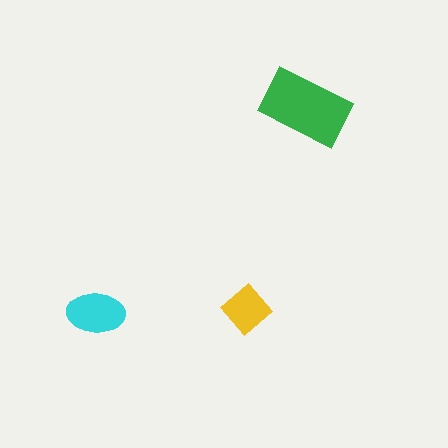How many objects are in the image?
There are 3 objects in the image.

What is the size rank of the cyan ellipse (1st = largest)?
2nd.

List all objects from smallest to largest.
The yellow diamond, the cyan ellipse, the green rectangle.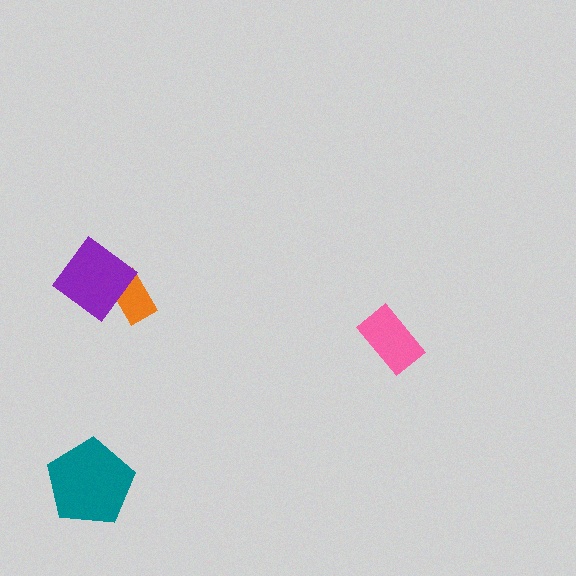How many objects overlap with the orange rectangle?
1 object overlaps with the orange rectangle.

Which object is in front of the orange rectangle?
The purple diamond is in front of the orange rectangle.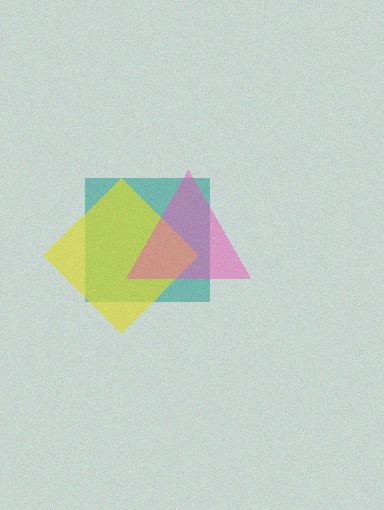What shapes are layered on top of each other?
The layered shapes are: a teal square, a yellow diamond, a pink triangle.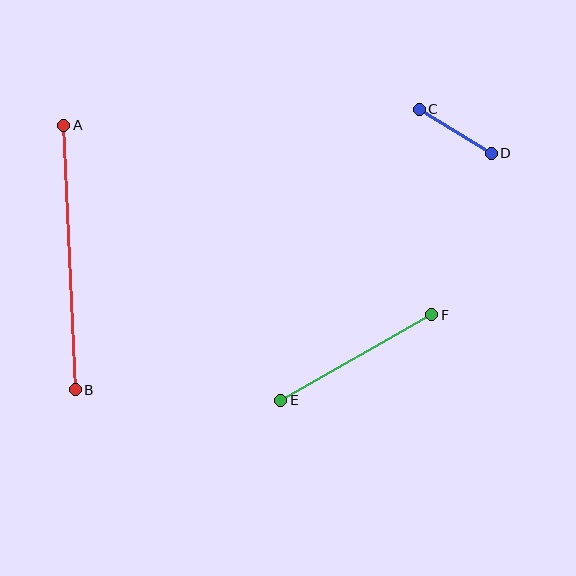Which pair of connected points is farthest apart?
Points A and B are farthest apart.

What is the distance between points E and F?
The distance is approximately 173 pixels.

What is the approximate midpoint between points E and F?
The midpoint is at approximately (356, 358) pixels.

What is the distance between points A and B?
The distance is approximately 265 pixels.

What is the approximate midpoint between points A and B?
The midpoint is at approximately (70, 258) pixels.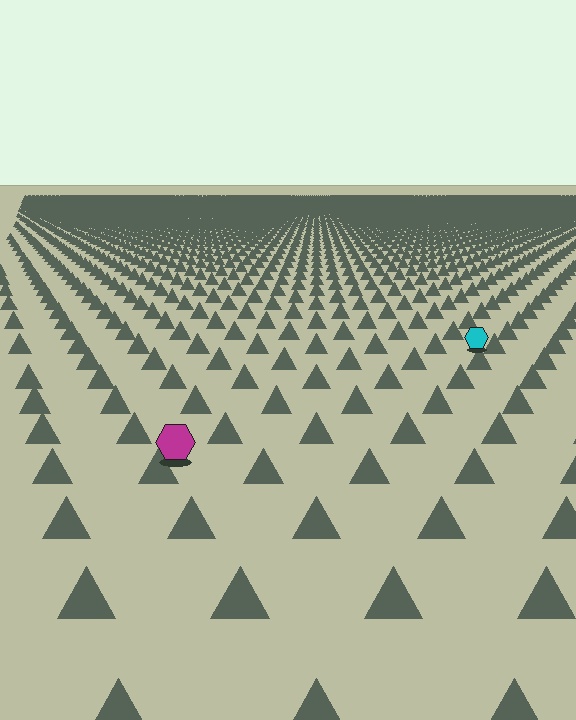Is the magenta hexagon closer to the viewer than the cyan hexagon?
Yes. The magenta hexagon is closer — you can tell from the texture gradient: the ground texture is coarser near it.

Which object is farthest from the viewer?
The cyan hexagon is farthest from the viewer. It appears smaller and the ground texture around it is denser.